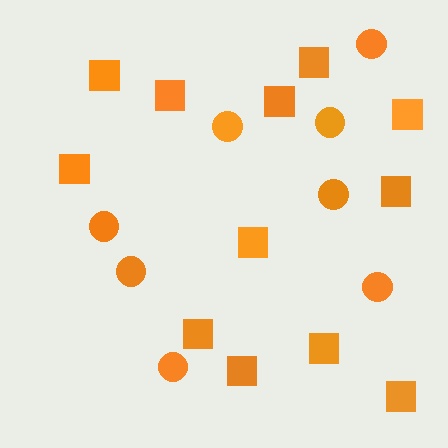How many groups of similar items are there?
There are 2 groups: one group of circles (8) and one group of squares (12).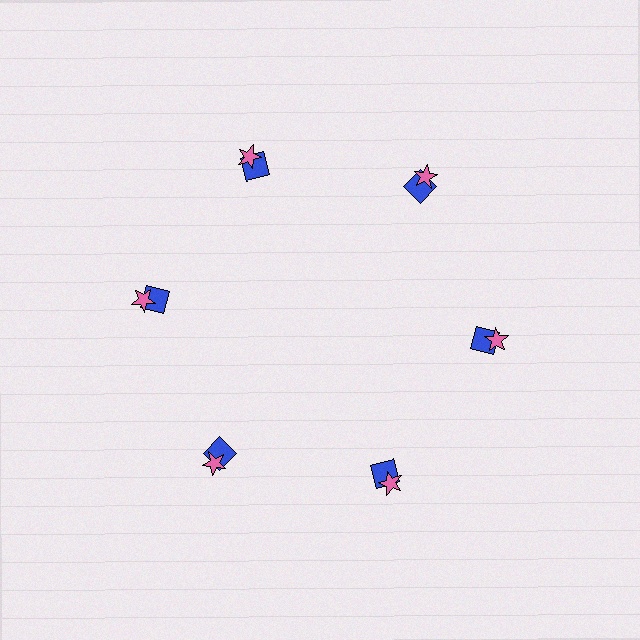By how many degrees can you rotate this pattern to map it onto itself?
The pattern maps onto itself every 60 degrees of rotation.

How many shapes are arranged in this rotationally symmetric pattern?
There are 12 shapes, arranged in 6 groups of 2.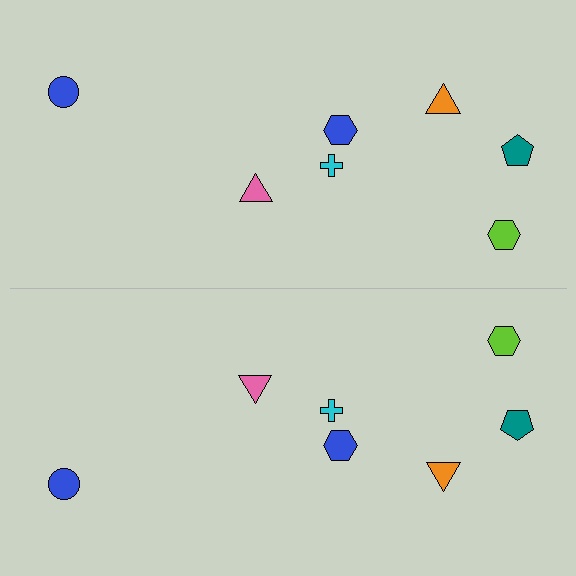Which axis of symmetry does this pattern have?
The pattern has a horizontal axis of symmetry running through the center of the image.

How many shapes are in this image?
There are 14 shapes in this image.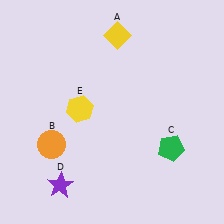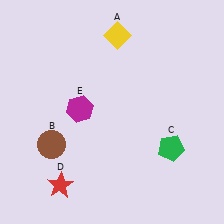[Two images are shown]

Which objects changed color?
B changed from orange to brown. D changed from purple to red. E changed from yellow to magenta.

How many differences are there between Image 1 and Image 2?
There are 3 differences between the two images.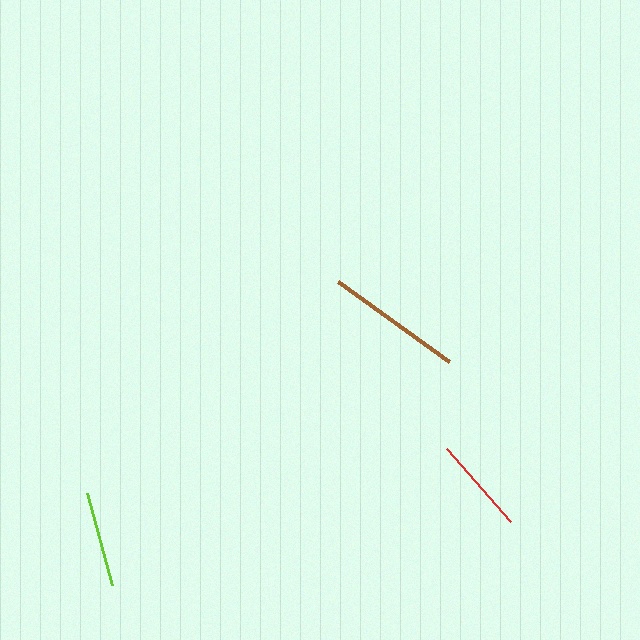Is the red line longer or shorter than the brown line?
The brown line is longer than the red line.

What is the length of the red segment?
The red segment is approximately 97 pixels long.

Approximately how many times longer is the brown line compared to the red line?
The brown line is approximately 1.4 times the length of the red line.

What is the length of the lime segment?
The lime segment is approximately 96 pixels long.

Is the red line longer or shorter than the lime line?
The red line is longer than the lime line.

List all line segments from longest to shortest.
From longest to shortest: brown, red, lime.